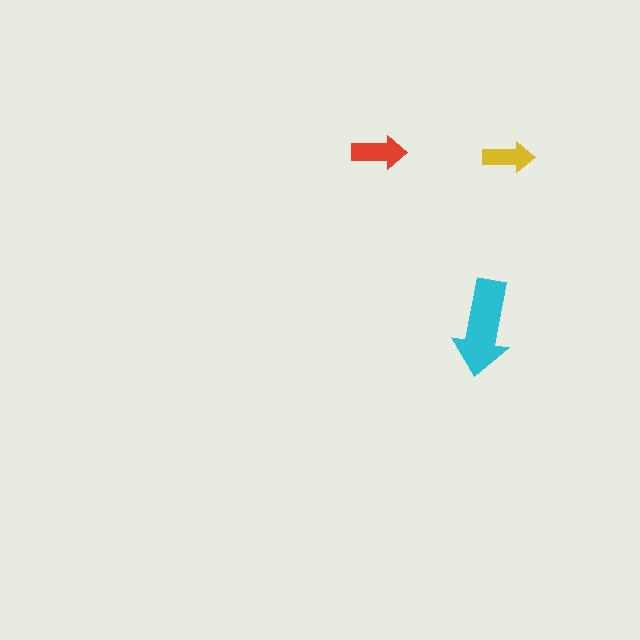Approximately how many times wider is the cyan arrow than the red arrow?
About 2 times wider.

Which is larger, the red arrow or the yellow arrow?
The red one.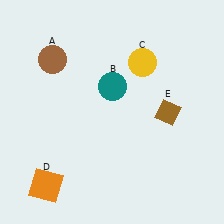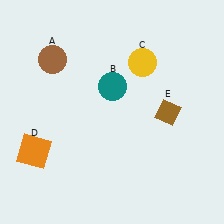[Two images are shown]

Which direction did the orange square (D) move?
The orange square (D) moved up.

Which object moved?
The orange square (D) moved up.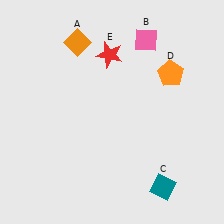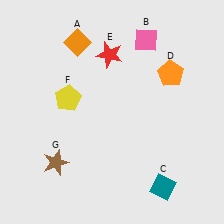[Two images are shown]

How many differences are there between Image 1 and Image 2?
There are 2 differences between the two images.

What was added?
A yellow pentagon (F), a brown star (G) were added in Image 2.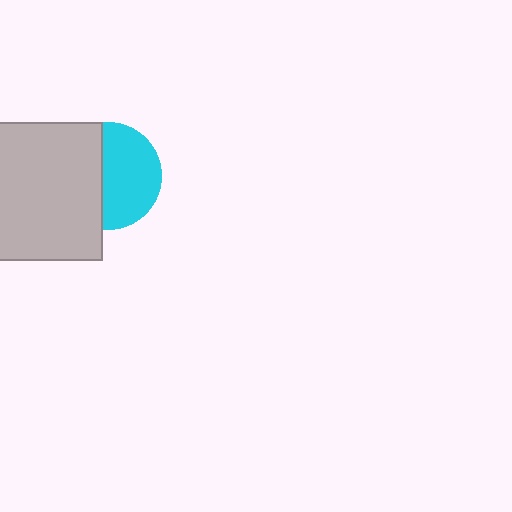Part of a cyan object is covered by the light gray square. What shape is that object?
It is a circle.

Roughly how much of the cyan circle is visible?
About half of it is visible (roughly 55%).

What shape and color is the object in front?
The object in front is a light gray square.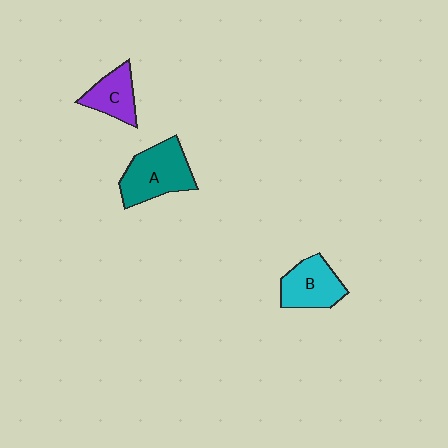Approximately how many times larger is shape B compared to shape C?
Approximately 1.2 times.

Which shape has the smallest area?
Shape C (purple).